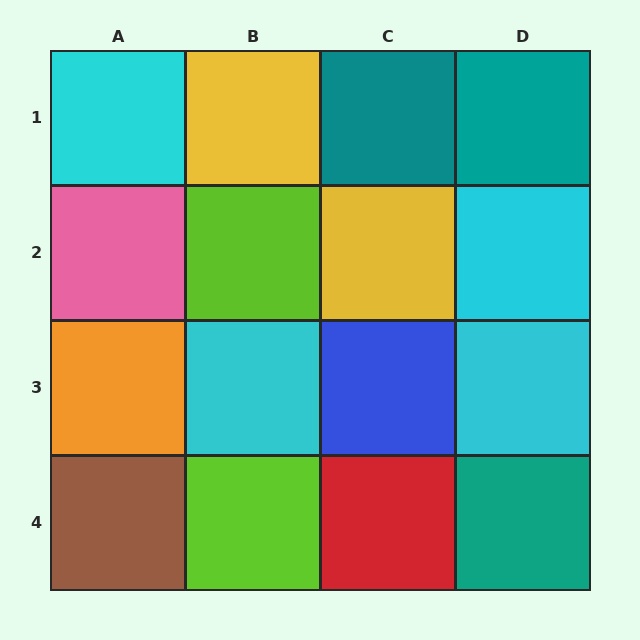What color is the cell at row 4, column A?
Brown.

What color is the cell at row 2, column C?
Yellow.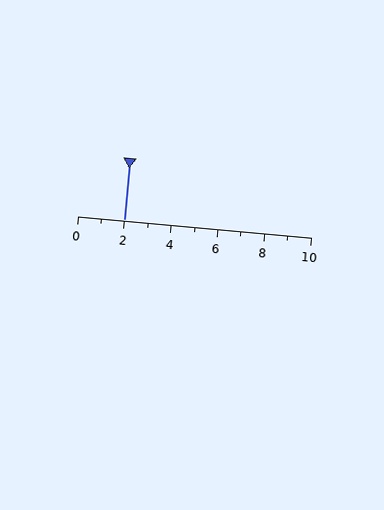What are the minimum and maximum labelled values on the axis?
The axis runs from 0 to 10.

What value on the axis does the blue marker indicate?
The marker indicates approximately 2.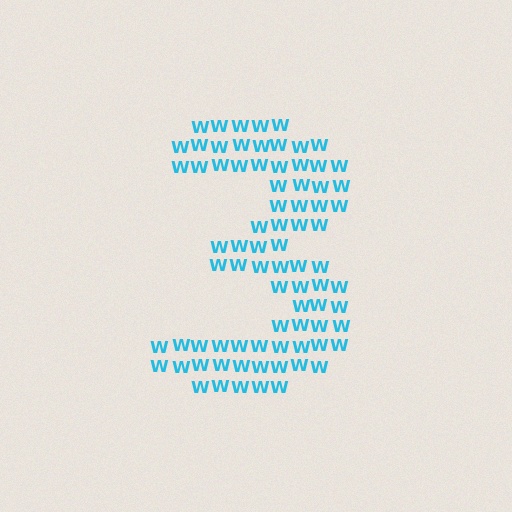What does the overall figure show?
The overall figure shows the digit 3.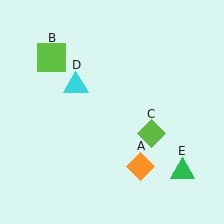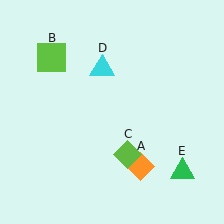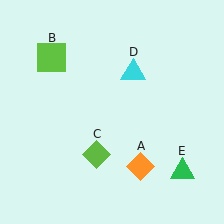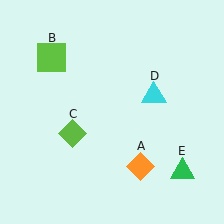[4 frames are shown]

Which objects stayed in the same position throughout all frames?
Orange diamond (object A) and lime square (object B) and green triangle (object E) remained stationary.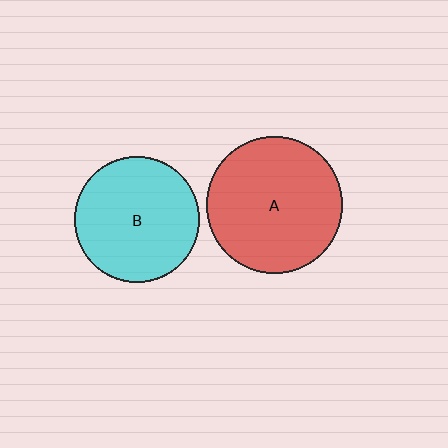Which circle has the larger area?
Circle A (red).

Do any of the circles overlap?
No, none of the circles overlap.